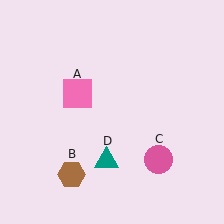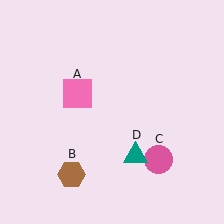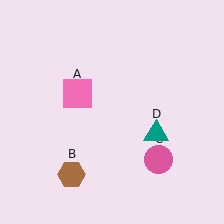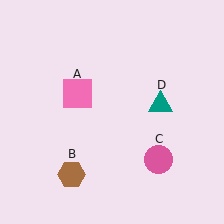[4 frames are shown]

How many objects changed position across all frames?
1 object changed position: teal triangle (object D).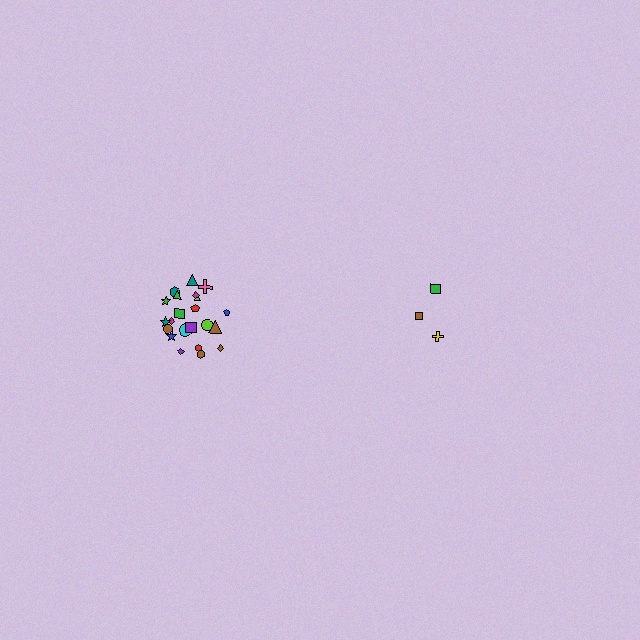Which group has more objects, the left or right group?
The left group.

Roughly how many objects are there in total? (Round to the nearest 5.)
Roughly 25 objects in total.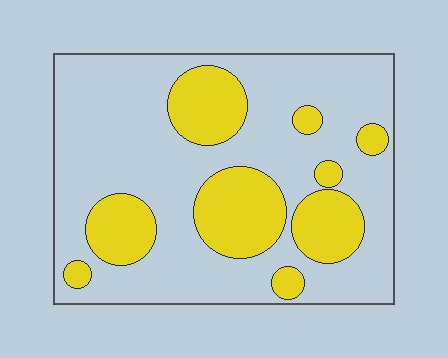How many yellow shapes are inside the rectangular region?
9.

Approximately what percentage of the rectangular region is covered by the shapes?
Approximately 30%.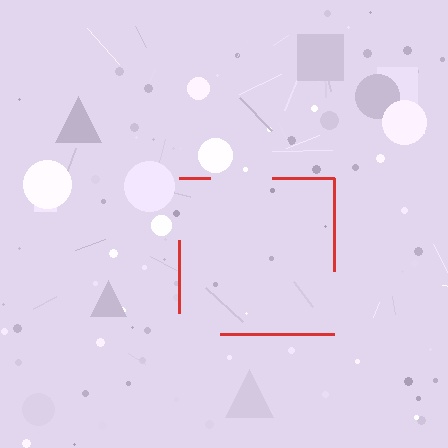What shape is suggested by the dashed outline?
The dashed outline suggests a square.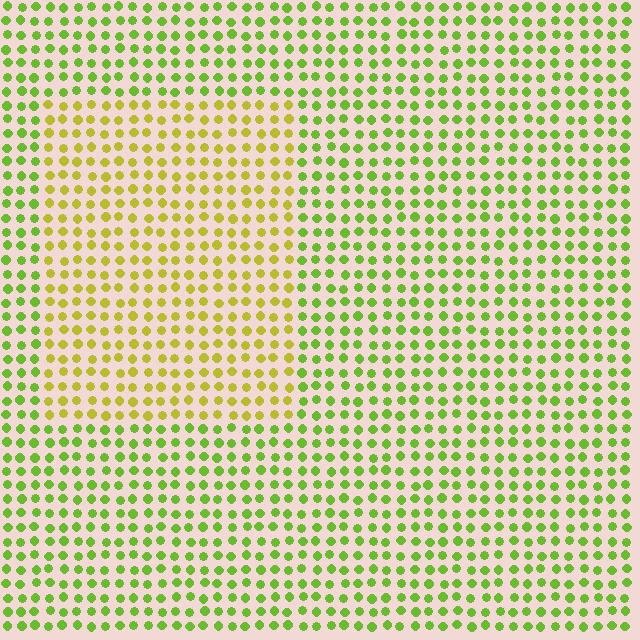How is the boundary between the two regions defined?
The boundary is defined purely by a slight shift in hue (about 34 degrees). Spacing, size, and orientation are identical on both sides.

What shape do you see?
I see a rectangle.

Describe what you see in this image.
The image is filled with small lime elements in a uniform arrangement. A rectangle-shaped region is visible where the elements are tinted to a slightly different hue, forming a subtle color boundary.